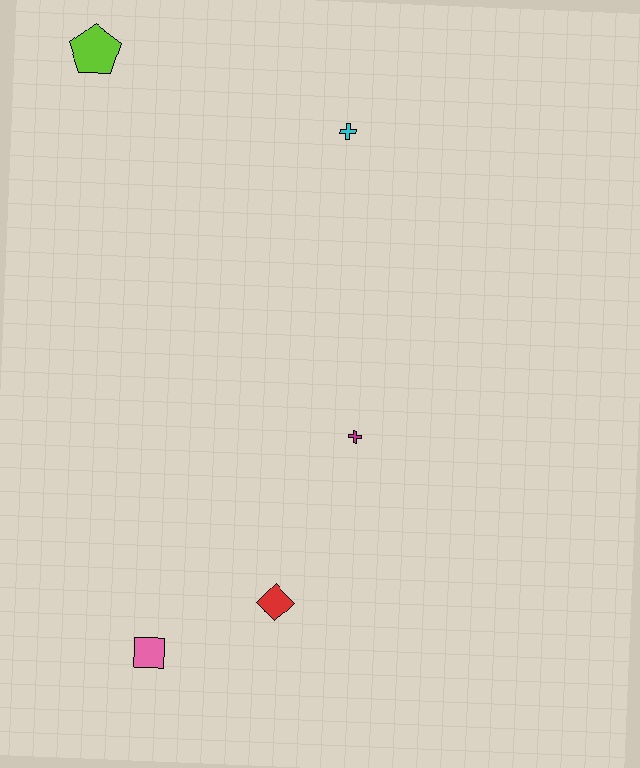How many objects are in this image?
There are 5 objects.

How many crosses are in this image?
There are 2 crosses.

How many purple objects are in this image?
There are no purple objects.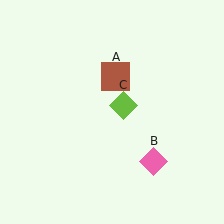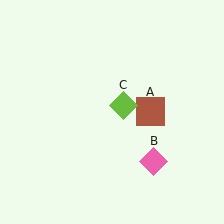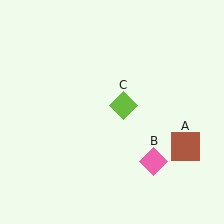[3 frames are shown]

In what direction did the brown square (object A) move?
The brown square (object A) moved down and to the right.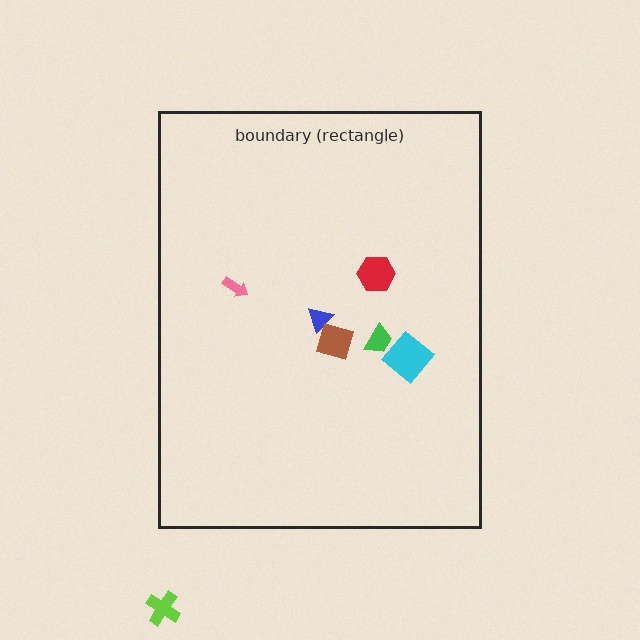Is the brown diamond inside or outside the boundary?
Inside.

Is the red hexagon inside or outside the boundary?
Inside.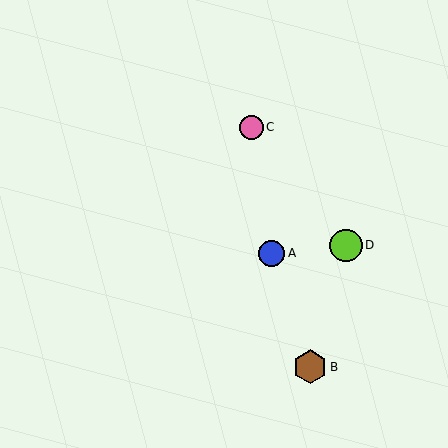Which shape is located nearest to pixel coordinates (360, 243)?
The lime circle (labeled D) at (346, 245) is nearest to that location.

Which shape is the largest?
The brown hexagon (labeled B) is the largest.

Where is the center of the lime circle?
The center of the lime circle is at (346, 245).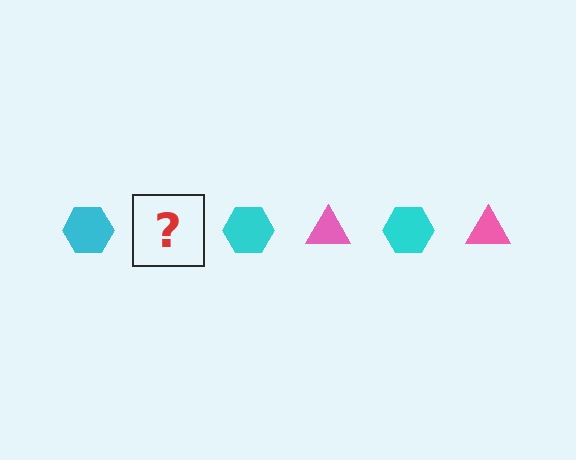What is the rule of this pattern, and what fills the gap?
The rule is that the pattern alternates between cyan hexagon and pink triangle. The gap should be filled with a pink triangle.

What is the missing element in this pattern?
The missing element is a pink triangle.